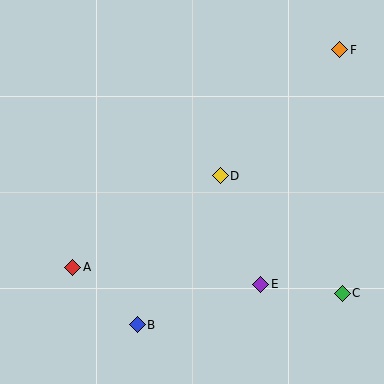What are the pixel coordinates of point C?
Point C is at (342, 293).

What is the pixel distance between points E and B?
The distance between E and B is 130 pixels.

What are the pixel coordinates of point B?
Point B is at (137, 325).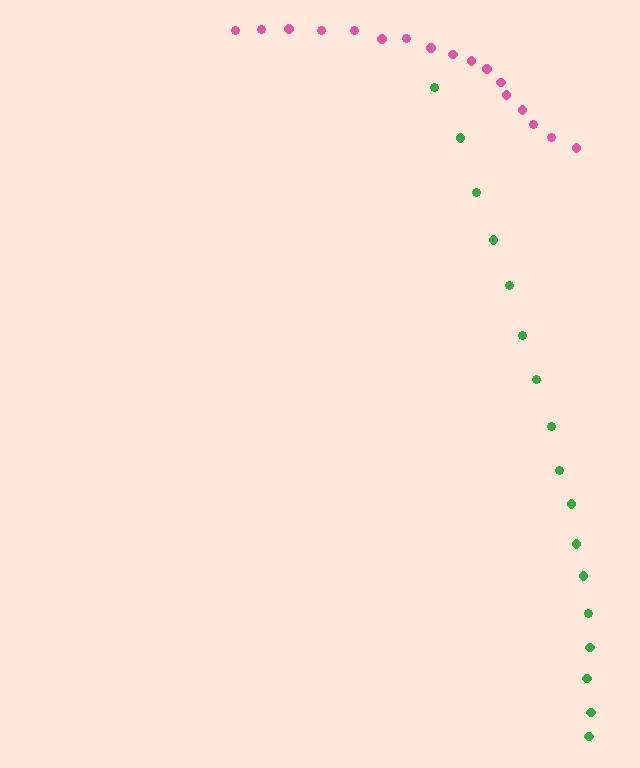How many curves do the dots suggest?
There are 2 distinct paths.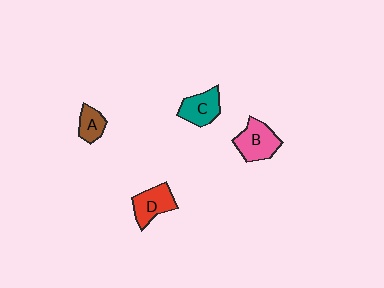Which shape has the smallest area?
Shape A (brown).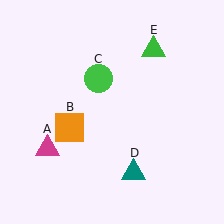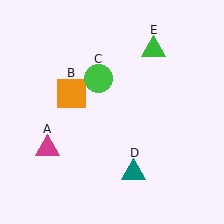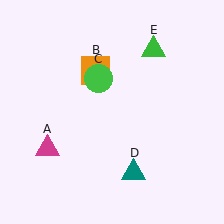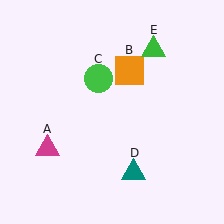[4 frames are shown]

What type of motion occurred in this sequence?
The orange square (object B) rotated clockwise around the center of the scene.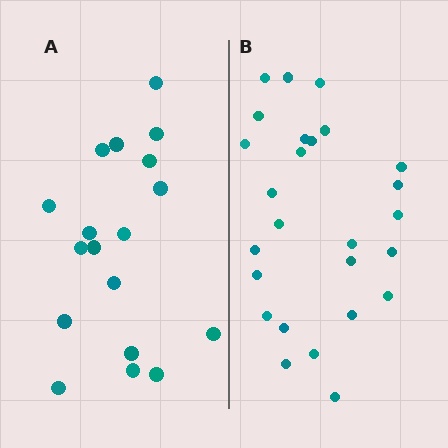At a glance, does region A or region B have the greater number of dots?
Region B (the right region) has more dots.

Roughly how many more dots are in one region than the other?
Region B has roughly 8 or so more dots than region A.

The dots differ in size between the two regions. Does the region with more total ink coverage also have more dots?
No. Region A has more total ink coverage because its dots are larger, but region B actually contains more individual dots. Total area can be misleading — the number of items is what matters here.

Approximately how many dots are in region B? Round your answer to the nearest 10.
About 30 dots. (The exact count is 26, which rounds to 30.)